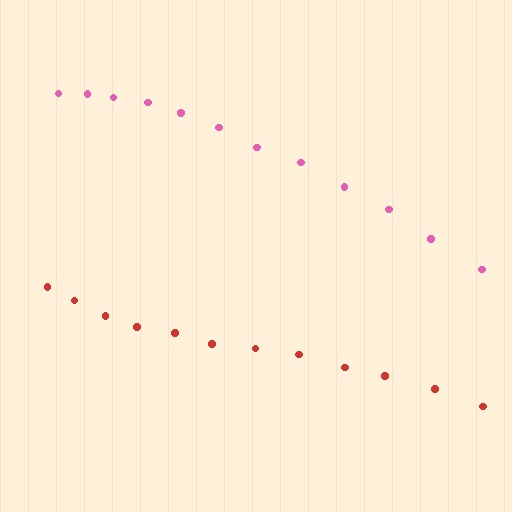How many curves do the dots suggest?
There are 2 distinct paths.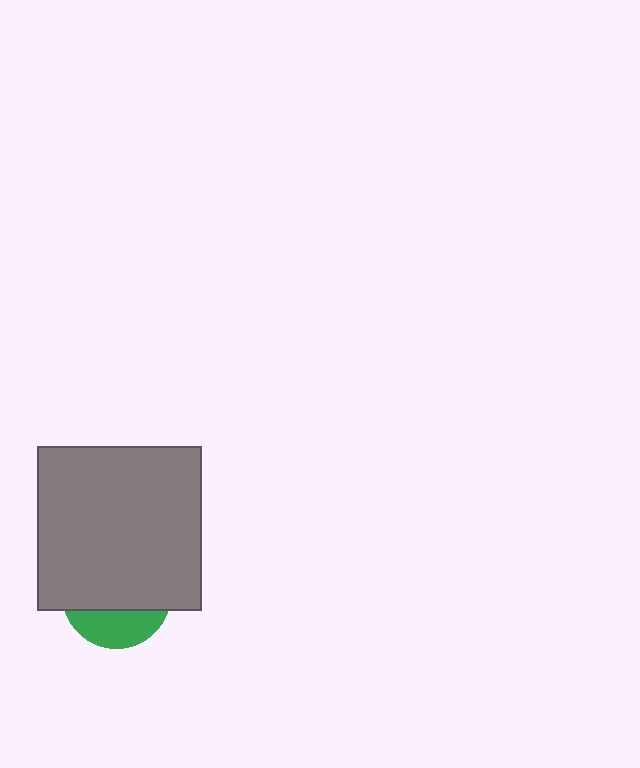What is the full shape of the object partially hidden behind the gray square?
The partially hidden object is a green circle.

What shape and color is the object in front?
The object in front is a gray square.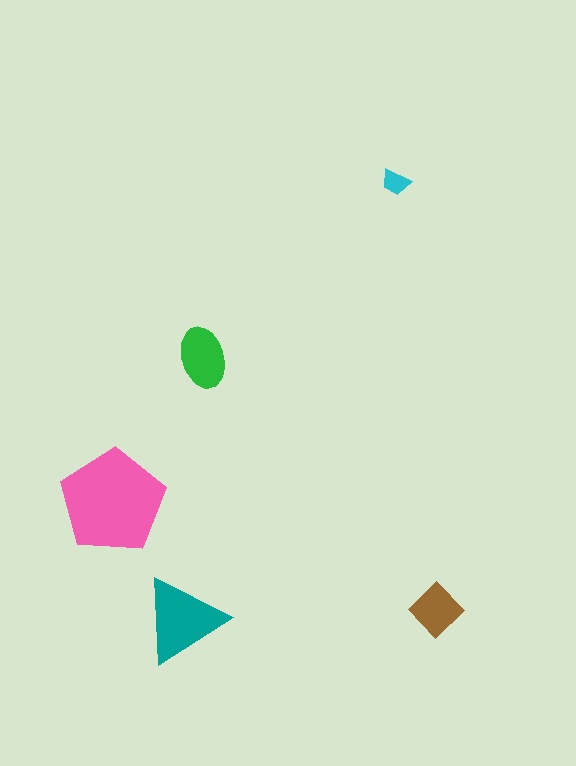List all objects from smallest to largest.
The cyan trapezoid, the brown diamond, the green ellipse, the teal triangle, the pink pentagon.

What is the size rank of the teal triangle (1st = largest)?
2nd.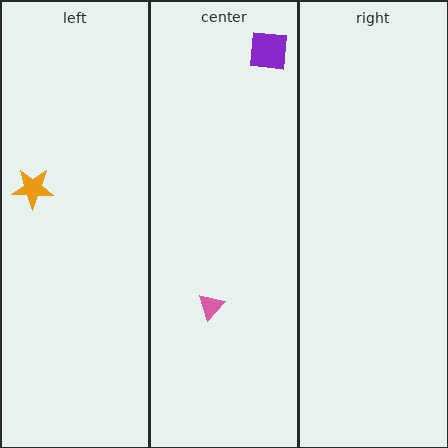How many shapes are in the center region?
2.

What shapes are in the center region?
The purple square, the pink triangle.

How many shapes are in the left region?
1.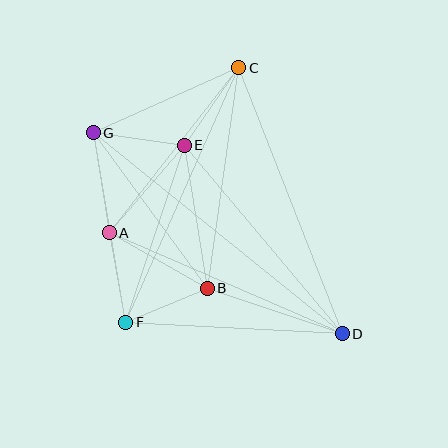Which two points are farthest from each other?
Points D and G are farthest from each other.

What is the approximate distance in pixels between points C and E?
The distance between C and E is approximately 95 pixels.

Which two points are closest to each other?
Points B and F are closest to each other.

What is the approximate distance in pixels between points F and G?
The distance between F and G is approximately 192 pixels.